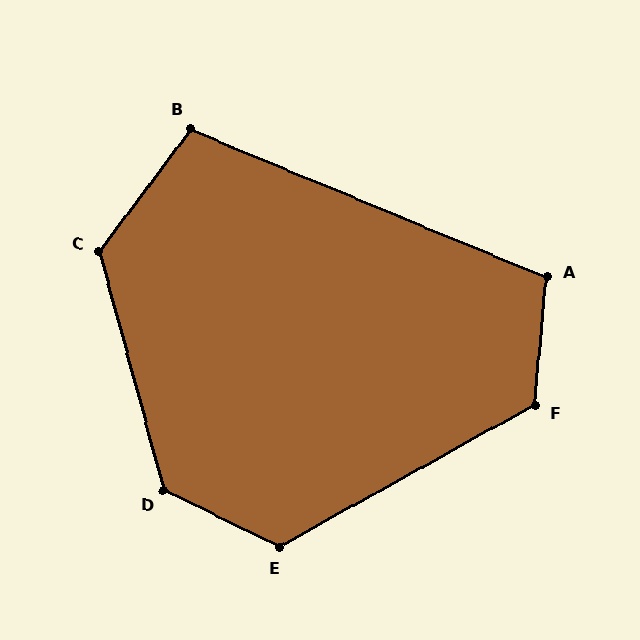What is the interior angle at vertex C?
Approximately 129 degrees (obtuse).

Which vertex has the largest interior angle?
D, at approximately 131 degrees.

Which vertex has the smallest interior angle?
B, at approximately 104 degrees.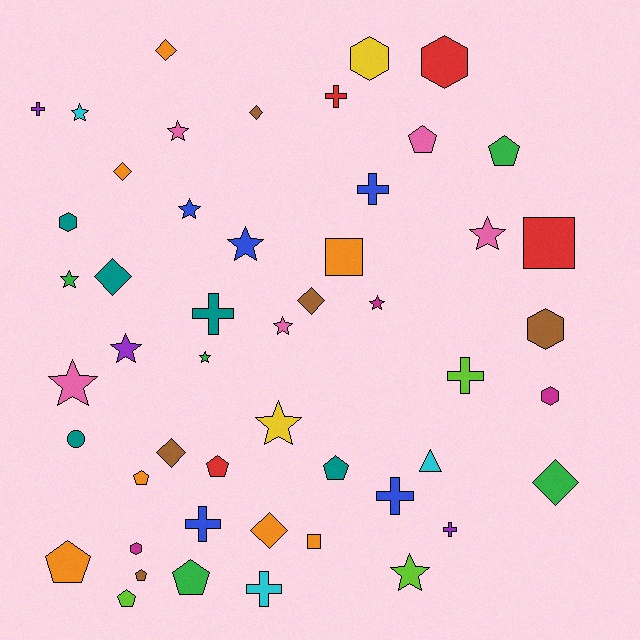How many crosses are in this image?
There are 9 crosses.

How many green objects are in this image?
There are 5 green objects.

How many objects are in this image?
There are 50 objects.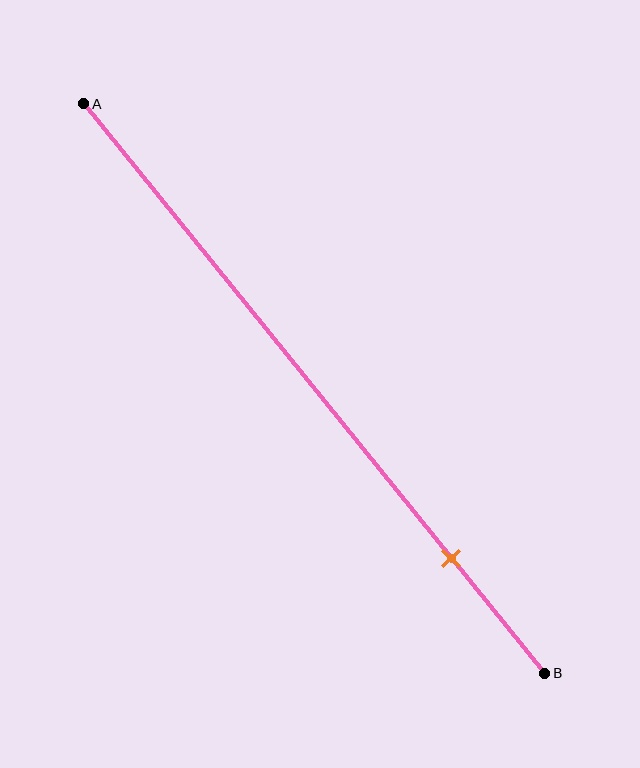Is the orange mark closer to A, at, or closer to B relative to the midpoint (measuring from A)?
The orange mark is closer to point B than the midpoint of segment AB.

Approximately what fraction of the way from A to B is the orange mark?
The orange mark is approximately 80% of the way from A to B.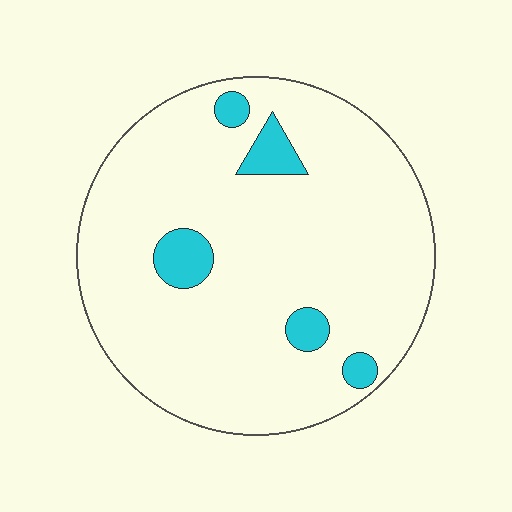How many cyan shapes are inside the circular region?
5.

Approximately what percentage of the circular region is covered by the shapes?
Approximately 10%.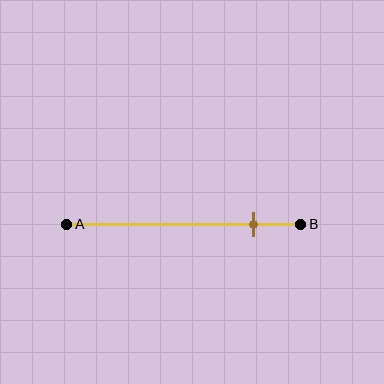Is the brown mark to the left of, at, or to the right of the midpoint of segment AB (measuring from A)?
The brown mark is to the right of the midpoint of segment AB.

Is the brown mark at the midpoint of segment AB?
No, the mark is at about 80% from A, not at the 50% midpoint.